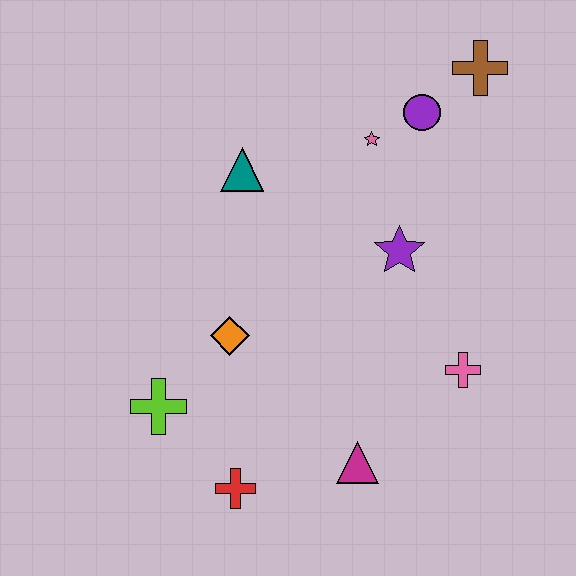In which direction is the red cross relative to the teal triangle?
The red cross is below the teal triangle.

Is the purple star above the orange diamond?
Yes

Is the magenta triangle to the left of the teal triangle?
No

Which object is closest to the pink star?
The purple circle is closest to the pink star.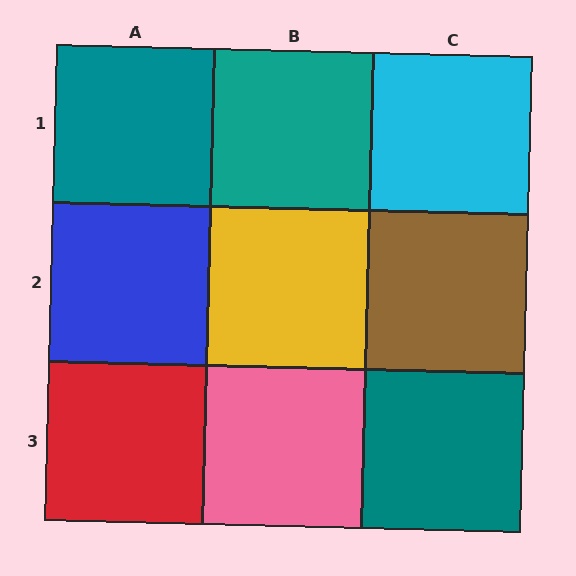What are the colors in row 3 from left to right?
Red, pink, teal.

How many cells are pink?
1 cell is pink.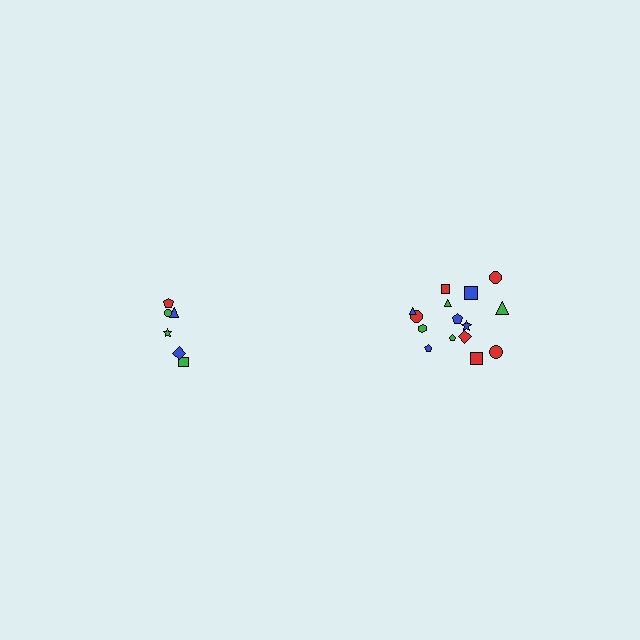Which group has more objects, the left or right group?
The right group.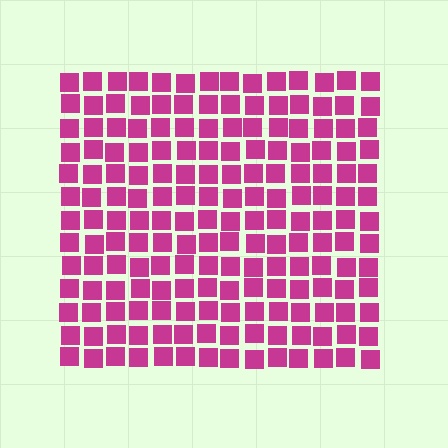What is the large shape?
The large shape is a square.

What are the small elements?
The small elements are squares.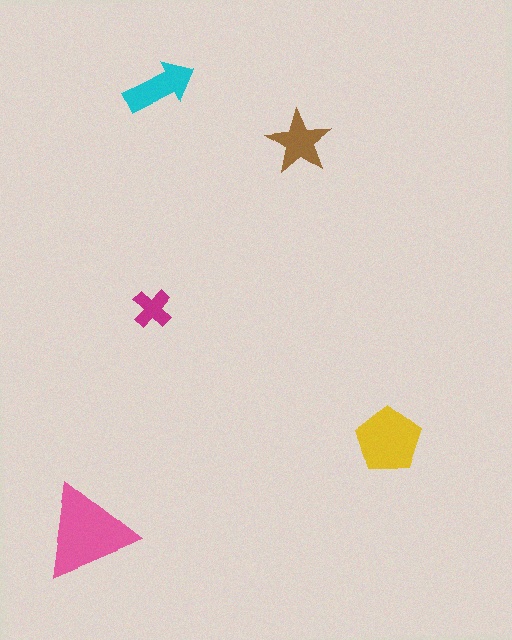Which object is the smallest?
The magenta cross.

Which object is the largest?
The pink triangle.